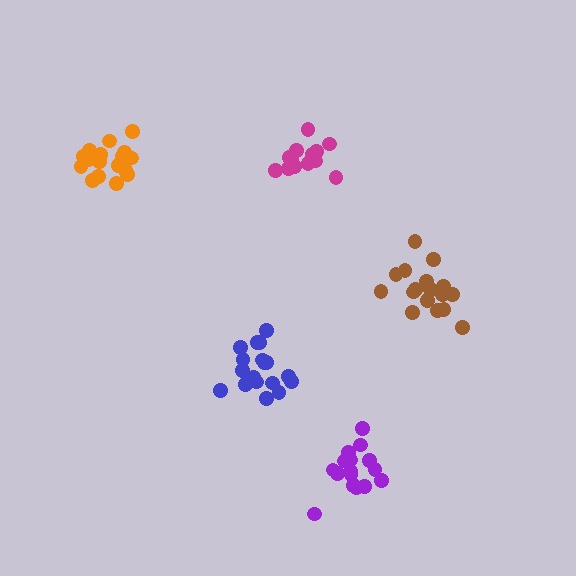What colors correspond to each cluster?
The clusters are colored: orange, magenta, brown, purple, blue.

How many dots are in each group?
Group 1: 18 dots, Group 2: 13 dots, Group 3: 17 dots, Group 4: 16 dots, Group 5: 18 dots (82 total).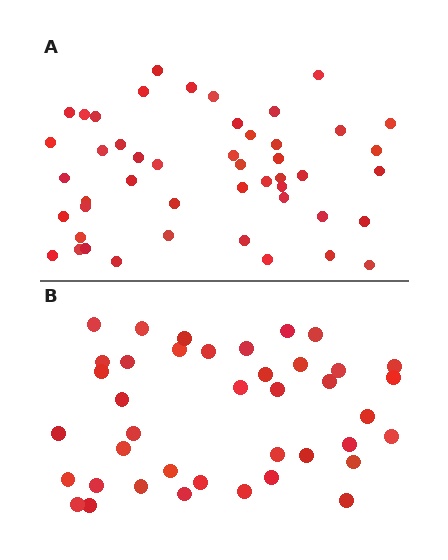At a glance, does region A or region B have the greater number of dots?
Region A (the top region) has more dots.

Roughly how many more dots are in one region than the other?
Region A has roughly 8 or so more dots than region B.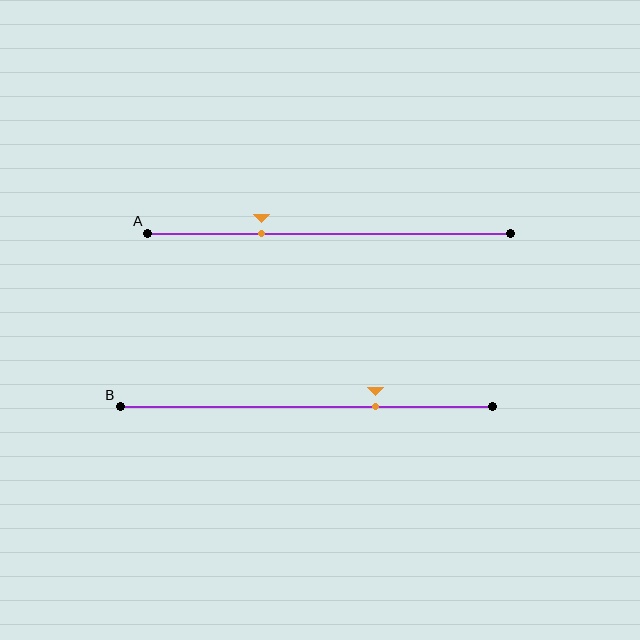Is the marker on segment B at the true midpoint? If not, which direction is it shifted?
No, the marker on segment B is shifted to the right by about 19% of the segment length.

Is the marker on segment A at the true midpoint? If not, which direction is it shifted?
No, the marker on segment A is shifted to the left by about 19% of the segment length.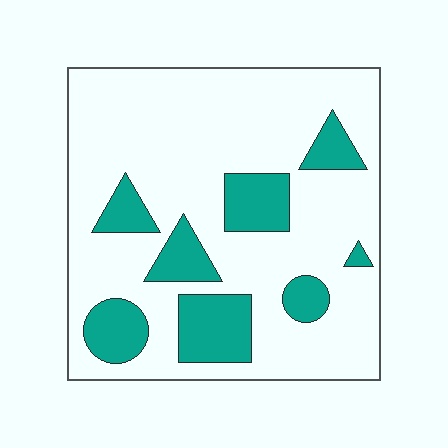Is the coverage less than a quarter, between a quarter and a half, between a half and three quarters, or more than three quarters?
Less than a quarter.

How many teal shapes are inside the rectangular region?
8.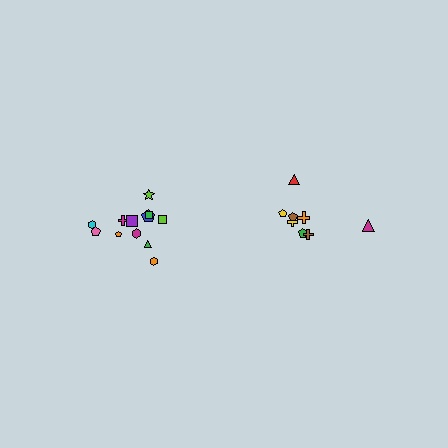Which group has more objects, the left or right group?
The left group.